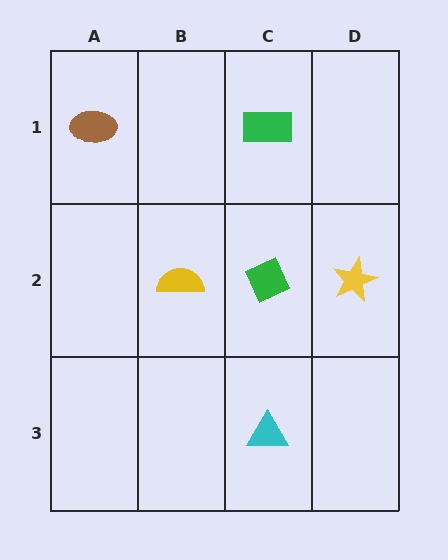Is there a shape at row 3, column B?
No, that cell is empty.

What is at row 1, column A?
A brown ellipse.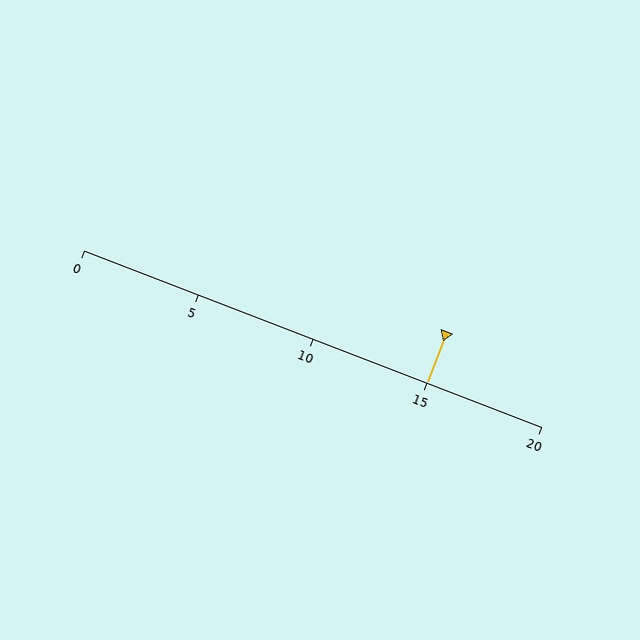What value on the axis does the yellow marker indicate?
The marker indicates approximately 15.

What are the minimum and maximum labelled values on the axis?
The axis runs from 0 to 20.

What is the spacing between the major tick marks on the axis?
The major ticks are spaced 5 apart.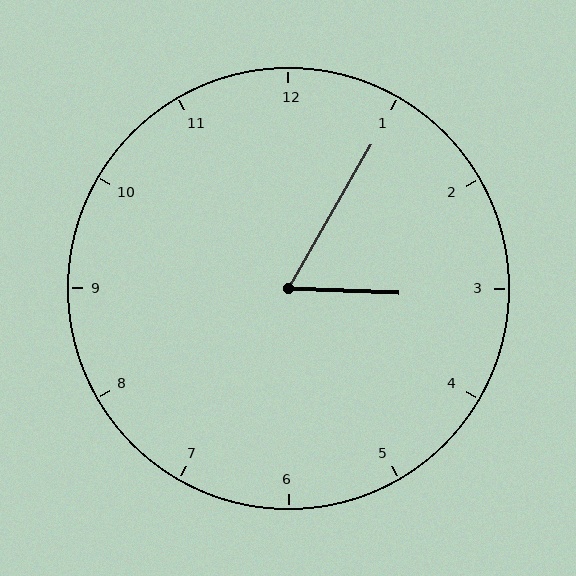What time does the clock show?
3:05.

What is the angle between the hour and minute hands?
Approximately 62 degrees.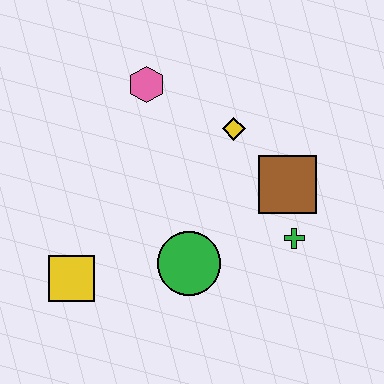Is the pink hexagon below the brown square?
No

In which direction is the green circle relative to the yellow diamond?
The green circle is below the yellow diamond.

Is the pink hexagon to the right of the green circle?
No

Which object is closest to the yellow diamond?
The brown square is closest to the yellow diamond.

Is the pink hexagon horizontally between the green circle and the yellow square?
Yes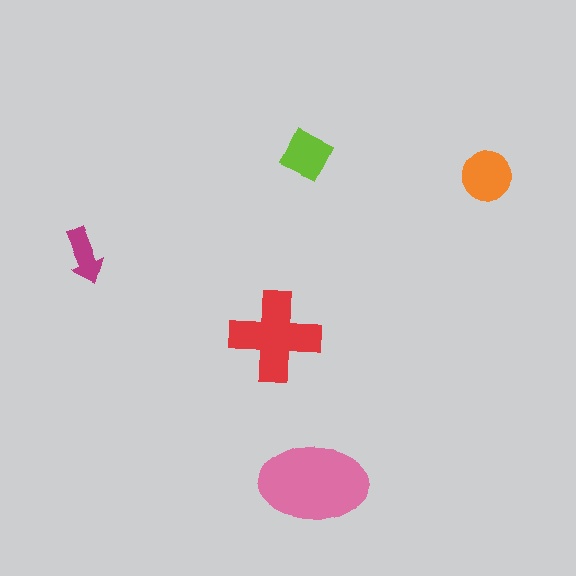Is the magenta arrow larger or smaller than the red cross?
Smaller.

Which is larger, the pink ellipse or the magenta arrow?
The pink ellipse.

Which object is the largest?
The pink ellipse.